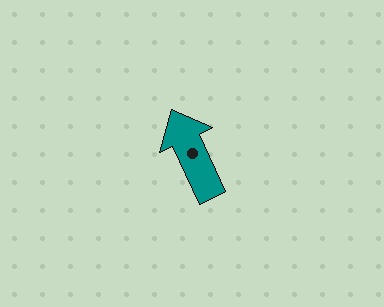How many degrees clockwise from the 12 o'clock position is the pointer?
Approximately 335 degrees.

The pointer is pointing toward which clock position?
Roughly 11 o'clock.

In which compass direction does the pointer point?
Northwest.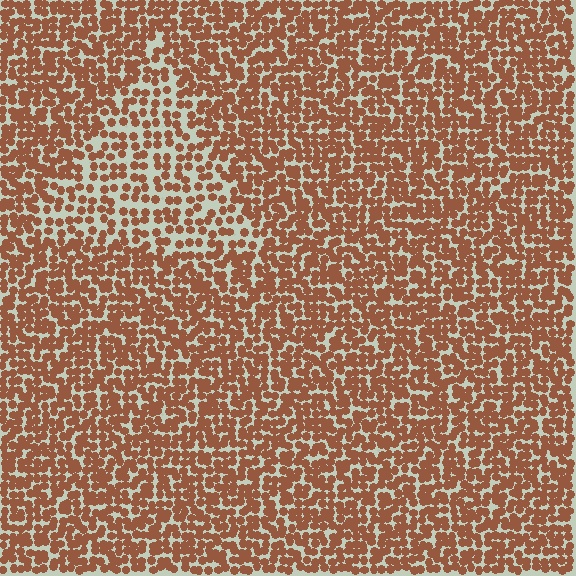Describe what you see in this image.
The image contains small brown elements arranged at two different densities. A triangle-shaped region is visible where the elements are less densely packed than the surrounding area.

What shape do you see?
I see a triangle.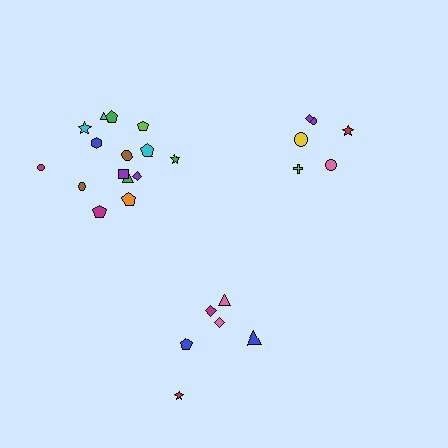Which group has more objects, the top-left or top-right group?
The top-left group.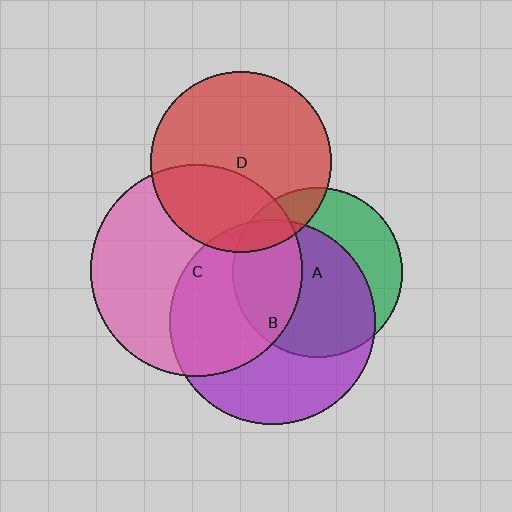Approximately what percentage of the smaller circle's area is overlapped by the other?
Approximately 10%.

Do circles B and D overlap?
Yes.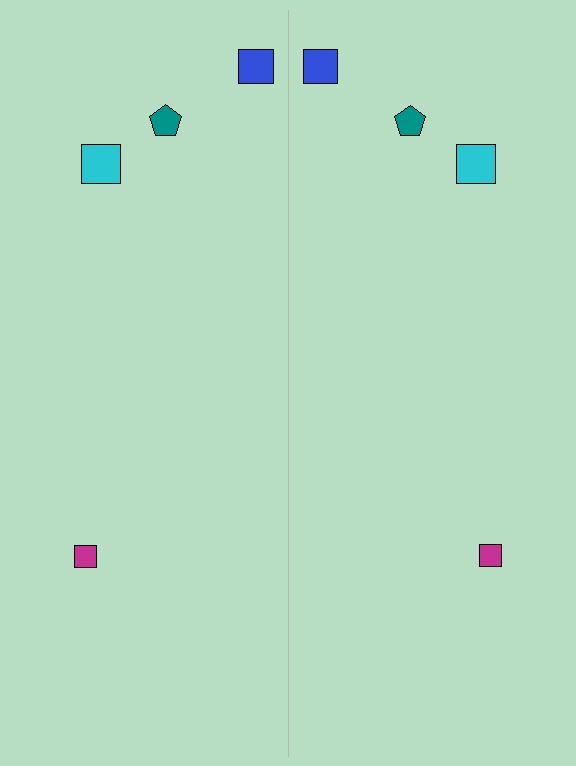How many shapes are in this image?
There are 8 shapes in this image.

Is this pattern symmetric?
Yes, this pattern has bilateral (reflection) symmetry.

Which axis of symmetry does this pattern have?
The pattern has a vertical axis of symmetry running through the center of the image.